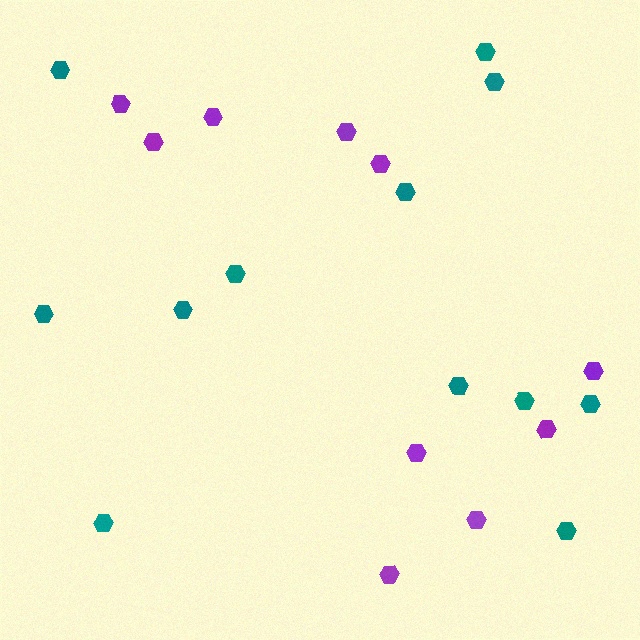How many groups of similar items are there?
There are 2 groups: one group of purple hexagons (10) and one group of teal hexagons (12).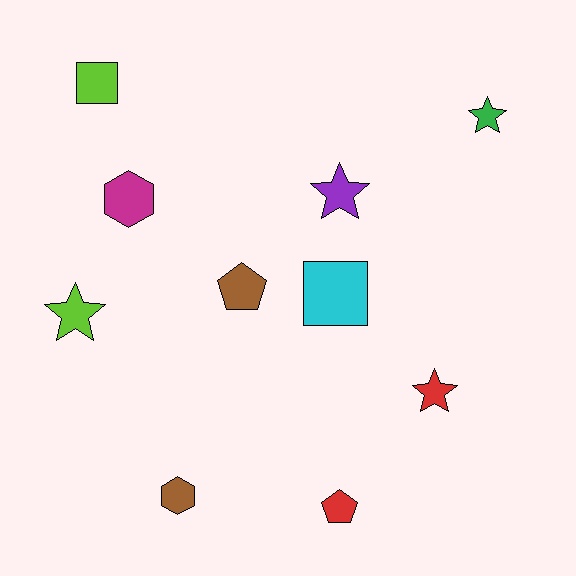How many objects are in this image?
There are 10 objects.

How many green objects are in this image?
There is 1 green object.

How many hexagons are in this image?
There are 2 hexagons.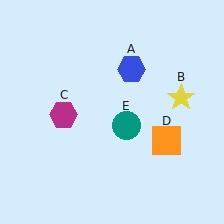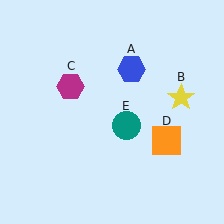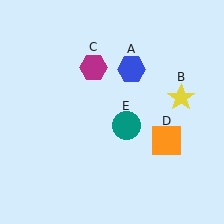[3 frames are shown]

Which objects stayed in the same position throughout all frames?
Blue hexagon (object A) and yellow star (object B) and orange square (object D) and teal circle (object E) remained stationary.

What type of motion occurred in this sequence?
The magenta hexagon (object C) rotated clockwise around the center of the scene.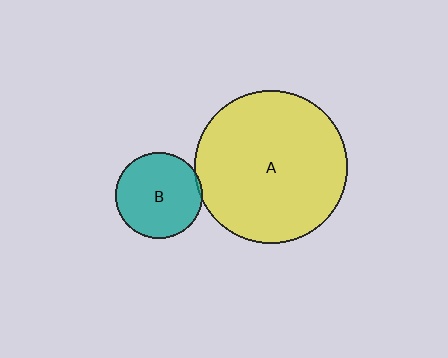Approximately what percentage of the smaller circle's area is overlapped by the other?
Approximately 5%.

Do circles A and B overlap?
Yes.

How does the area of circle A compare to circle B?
Approximately 3.1 times.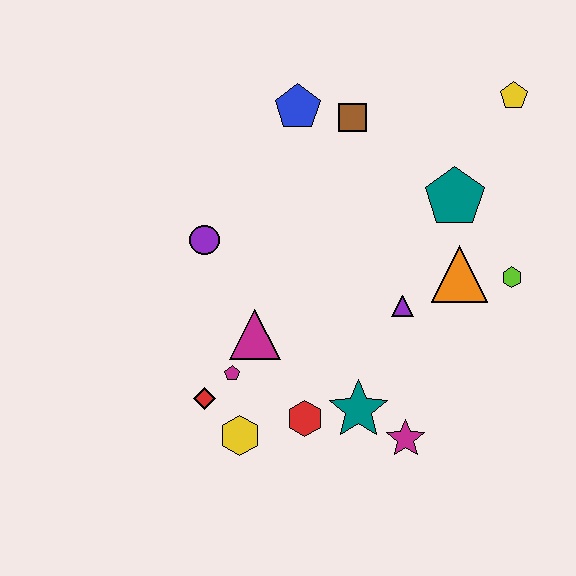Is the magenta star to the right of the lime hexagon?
No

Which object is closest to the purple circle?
The magenta triangle is closest to the purple circle.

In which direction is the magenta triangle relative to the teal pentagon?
The magenta triangle is to the left of the teal pentagon.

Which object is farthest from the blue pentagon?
The magenta star is farthest from the blue pentagon.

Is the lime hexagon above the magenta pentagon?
Yes